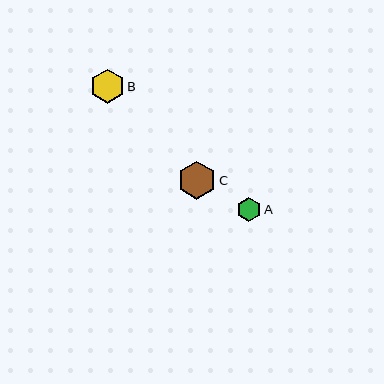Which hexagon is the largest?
Hexagon C is the largest with a size of approximately 38 pixels.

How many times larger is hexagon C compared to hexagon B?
Hexagon C is approximately 1.1 times the size of hexagon B.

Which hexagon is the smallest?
Hexagon A is the smallest with a size of approximately 24 pixels.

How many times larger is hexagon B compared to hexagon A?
Hexagon B is approximately 1.4 times the size of hexagon A.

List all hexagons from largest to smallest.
From largest to smallest: C, B, A.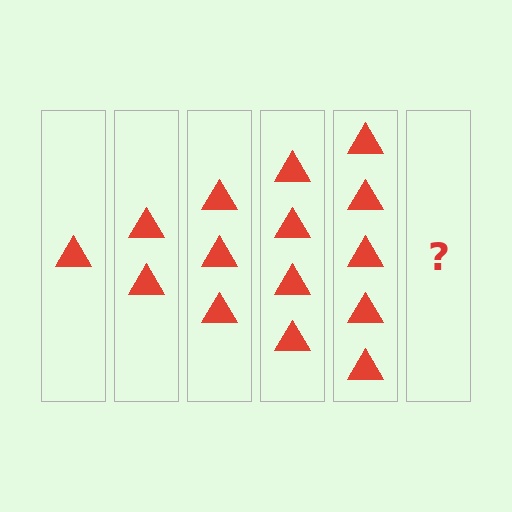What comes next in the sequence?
The next element should be 6 triangles.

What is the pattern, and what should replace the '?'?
The pattern is that each step adds one more triangle. The '?' should be 6 triangles.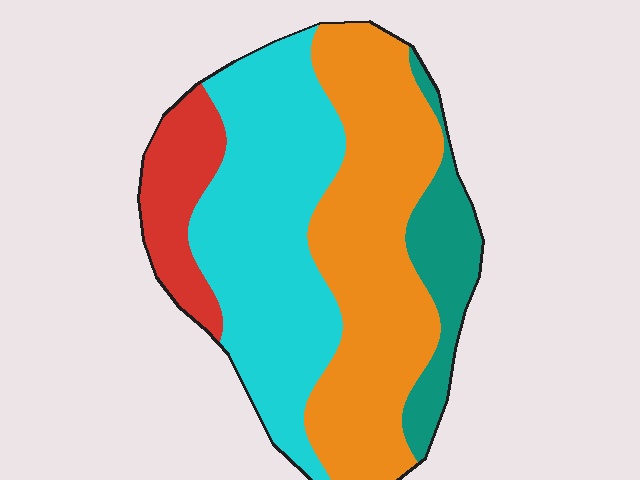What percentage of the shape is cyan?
Cyan covers roughly 40% of the shape.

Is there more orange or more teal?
Orange.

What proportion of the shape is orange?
Orange covers about 40% of the shape.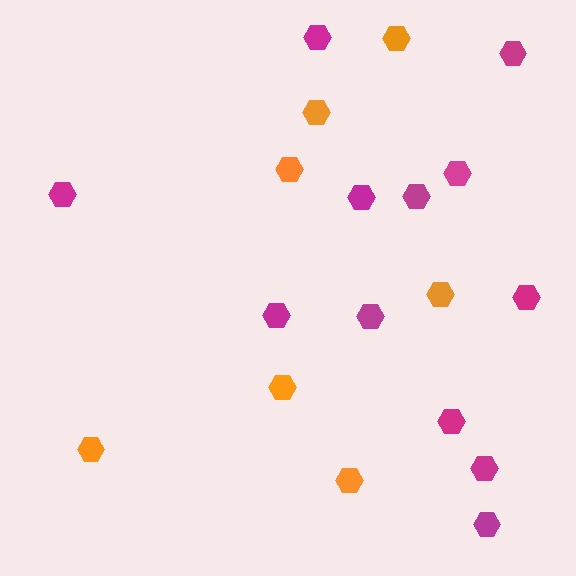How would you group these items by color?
There are 2 groups: one group of magenta hexagons (12) and one group of orange hexagons (7).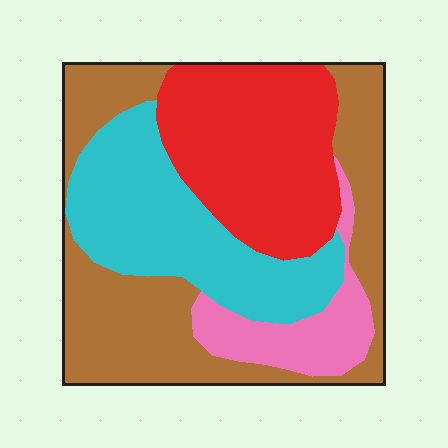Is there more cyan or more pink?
Cyan.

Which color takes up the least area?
Pink, at roughly 10%.